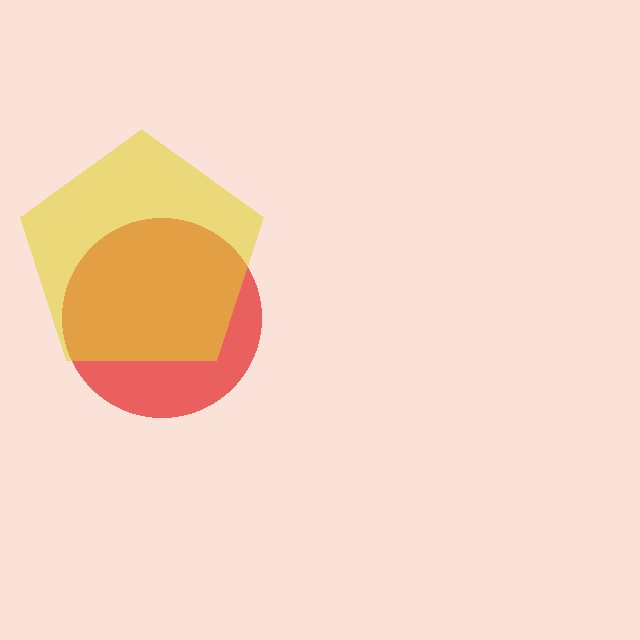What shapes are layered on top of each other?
The layered shapes are: a red circle, a yellow pentagon.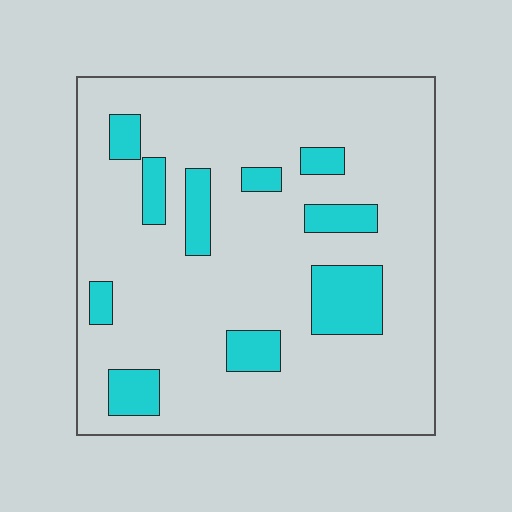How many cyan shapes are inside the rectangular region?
10.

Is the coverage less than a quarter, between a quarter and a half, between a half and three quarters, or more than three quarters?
Less than a quarter.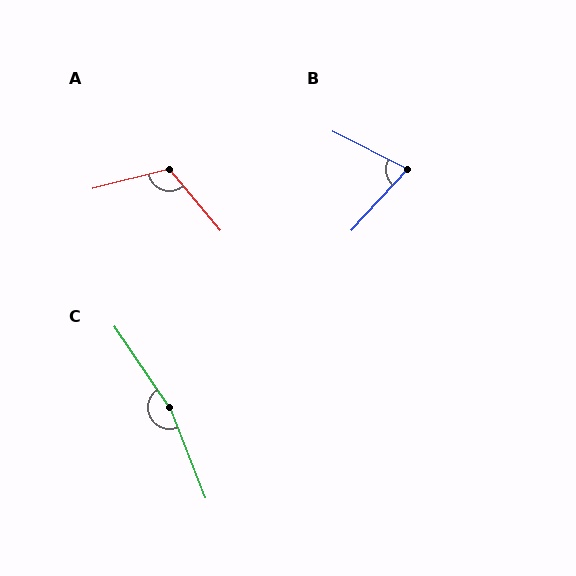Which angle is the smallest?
B, at approximately 74 degrees.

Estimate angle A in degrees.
Approximately 115 degrees.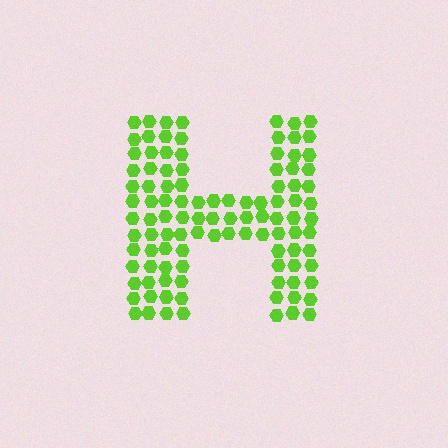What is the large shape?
The large shape is the letter H.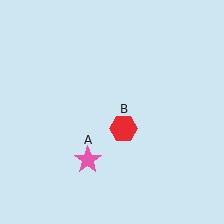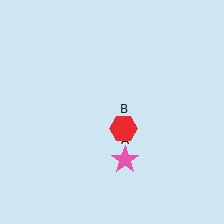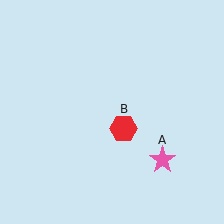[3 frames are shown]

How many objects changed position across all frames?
1 object changed position: pink star (object A).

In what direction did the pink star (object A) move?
The pink star (object A) moved right.